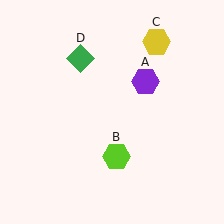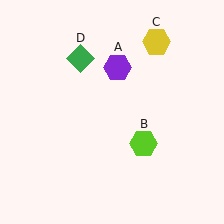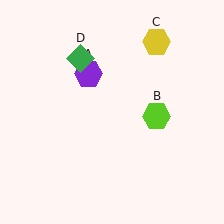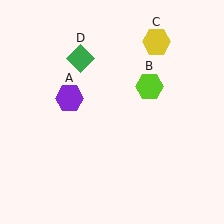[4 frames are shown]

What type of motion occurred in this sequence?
The purple hexagon (object A), lime hexagon (object B) rotated counterclockwise around the center of the scene.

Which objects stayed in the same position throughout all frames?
Yellow hexagon (object C) and green diamond (object D) remained stationary.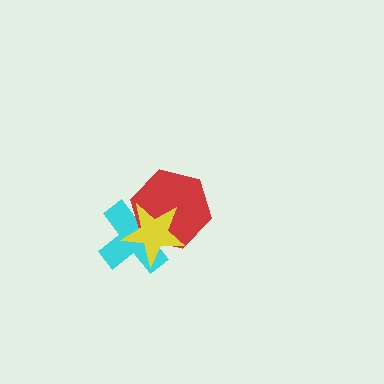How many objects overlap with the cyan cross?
2 objects overlap with the cyan cross.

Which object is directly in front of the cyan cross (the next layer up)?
The red hexagon is directly in front of the cyan cross.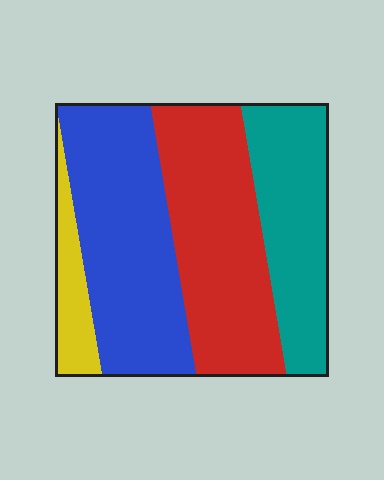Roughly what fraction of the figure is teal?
Teal takes up about one quarter (1/4) of the figure.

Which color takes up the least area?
Yellow, at roughly 10%.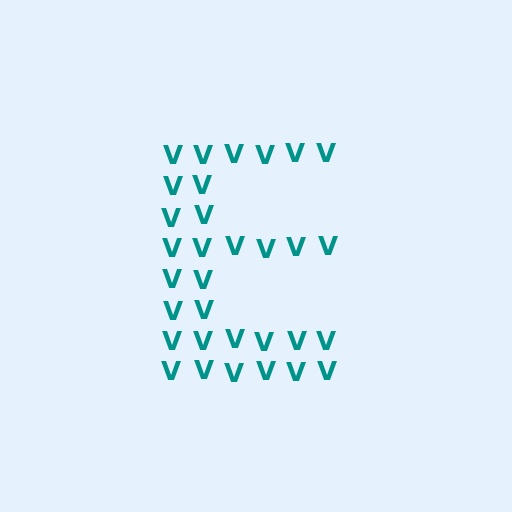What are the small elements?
The small elements are letter V's.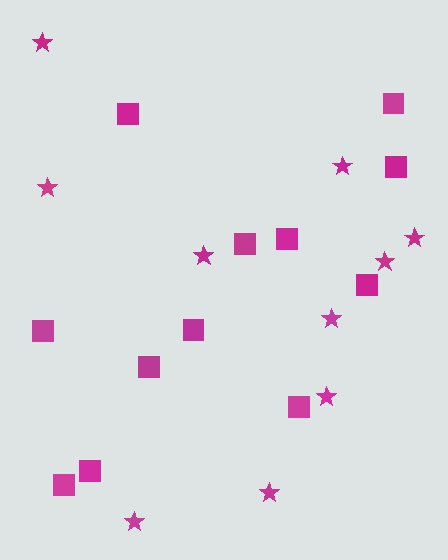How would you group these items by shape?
There are 2 groups: one group of squares (12) and one group of stars (10).